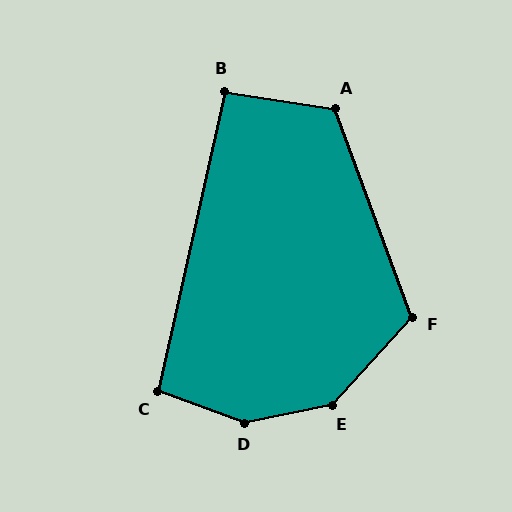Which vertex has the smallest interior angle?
B, at approximately 94 degrees.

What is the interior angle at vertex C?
Approximately 97 degrees (obtuse).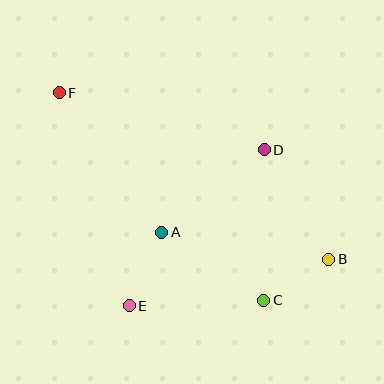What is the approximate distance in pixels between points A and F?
The distance between A and F is approximately 173 pixels.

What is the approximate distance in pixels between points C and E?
The distance between C and E is approximately 134 pixels.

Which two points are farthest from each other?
Points B and F are farthest from each other.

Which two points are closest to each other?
Points B and C are closest to each other.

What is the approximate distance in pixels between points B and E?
The distance between B and E is approximately 205 pixels.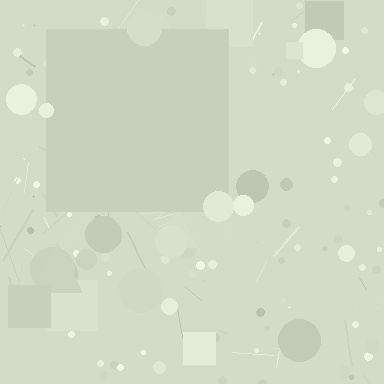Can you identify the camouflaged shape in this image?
The camouflaged shape is a square.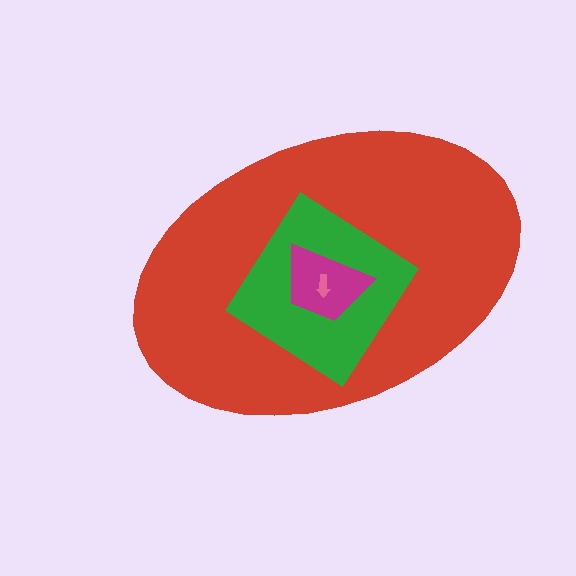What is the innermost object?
The pink arrow.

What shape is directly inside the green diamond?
The magenta trapezoid.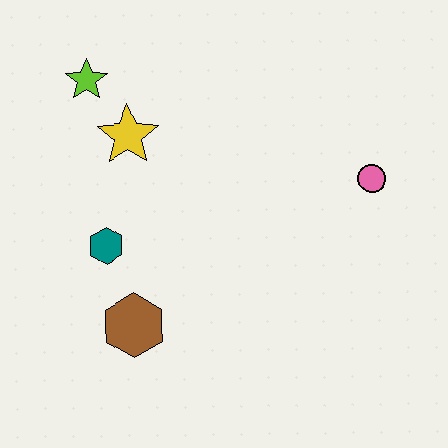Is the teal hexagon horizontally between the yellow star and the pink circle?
No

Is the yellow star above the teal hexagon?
Yes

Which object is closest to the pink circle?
The yellow star is closest to the pink circle.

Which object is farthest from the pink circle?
The lime star is farthest from the pink circle.